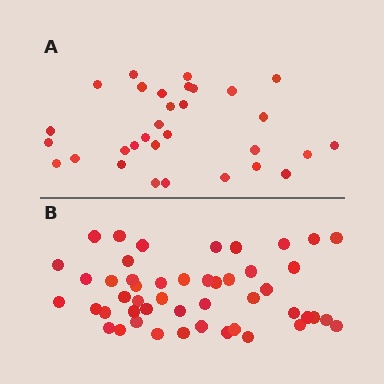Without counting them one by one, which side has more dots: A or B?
Region B (the bottom region) has more dots.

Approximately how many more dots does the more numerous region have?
Region B has approximately 15 more dots than region A.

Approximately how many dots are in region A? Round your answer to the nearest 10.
About 30 dots. (The exact count is 31, which rounds to 30.)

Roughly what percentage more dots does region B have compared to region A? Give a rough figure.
About 55% more.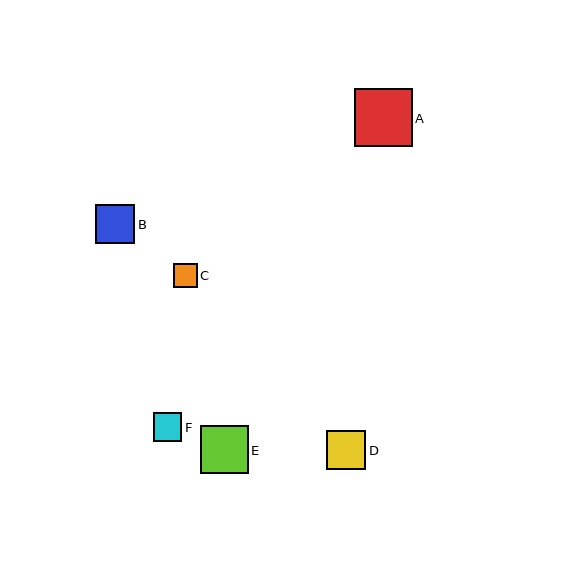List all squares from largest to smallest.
From largest to smallest: A, E, D, B, F, C.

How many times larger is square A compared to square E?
Square A is approximately 1.2 times the size of square E.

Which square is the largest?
Square A is the largest with a size of approximately 58 pixels.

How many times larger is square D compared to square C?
Square D is approximately 1.7 times the size of square C.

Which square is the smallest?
Square C is the smallest with a size of approximately 24 pixels.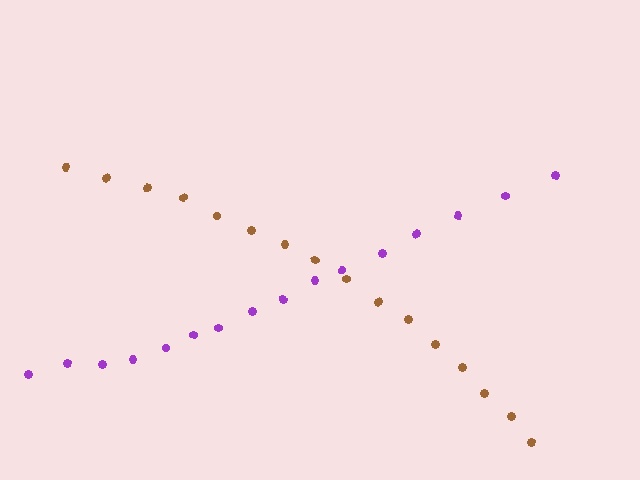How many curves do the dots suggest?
There are 2 distinct paths.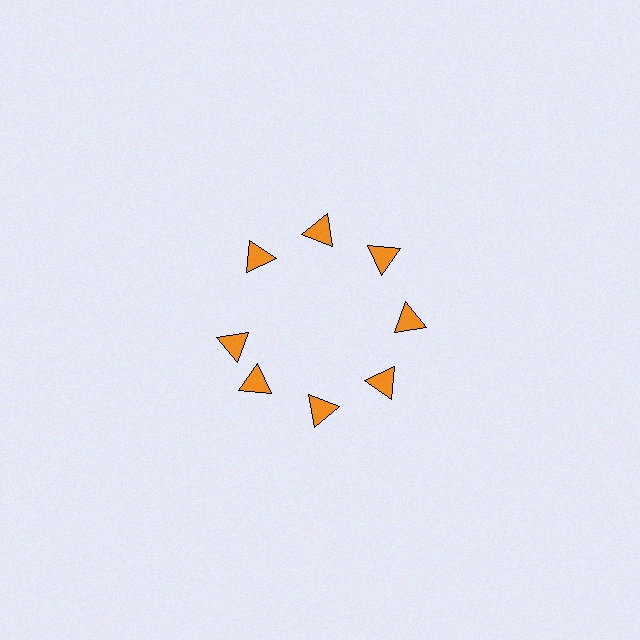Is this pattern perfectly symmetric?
No. The 8 orange triangles are arranged in a ring, but one element near the 9 o'clock position is rotated out of alignment along the ring, breaking the 8-fold rotational symmetry.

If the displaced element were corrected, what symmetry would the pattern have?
It would have 8-fold rotational symmetry — the pattern would map onto itself every 45 degrees.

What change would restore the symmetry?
The symmetry would be restored by rotating it back into even spacing with its neighbors so that all 8 triangles sit at equal angles and equal distance from the center.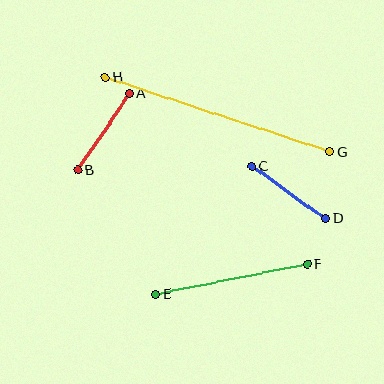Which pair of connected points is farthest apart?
Points G and H are farthest apart.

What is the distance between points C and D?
The distance is approximately 90 pixels.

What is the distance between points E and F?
The distance is approximately 154 pixels.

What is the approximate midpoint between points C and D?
The midpoint is at approximately (289, 192) pixels.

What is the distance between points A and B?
The distance is approximately 92 pixels.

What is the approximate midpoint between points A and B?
The midpoint is at approximately (103, 132) pixels.